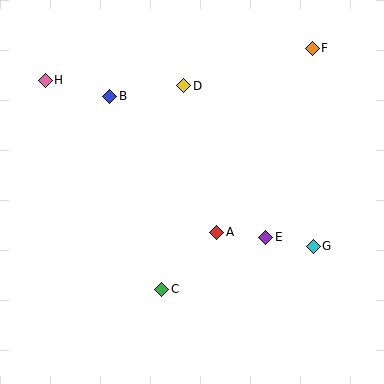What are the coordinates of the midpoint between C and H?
The midpoint between C and H is at (103, 185).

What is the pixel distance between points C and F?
The distance between C and F is 284 pixels.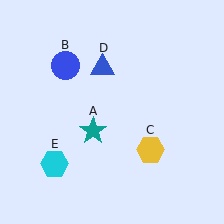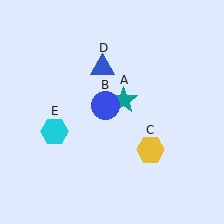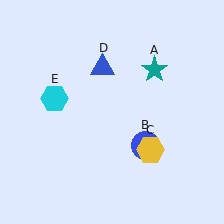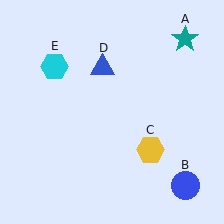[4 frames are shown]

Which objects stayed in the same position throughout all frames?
Yellow hexagon (object C) and blue triangle (object D) remained stationary.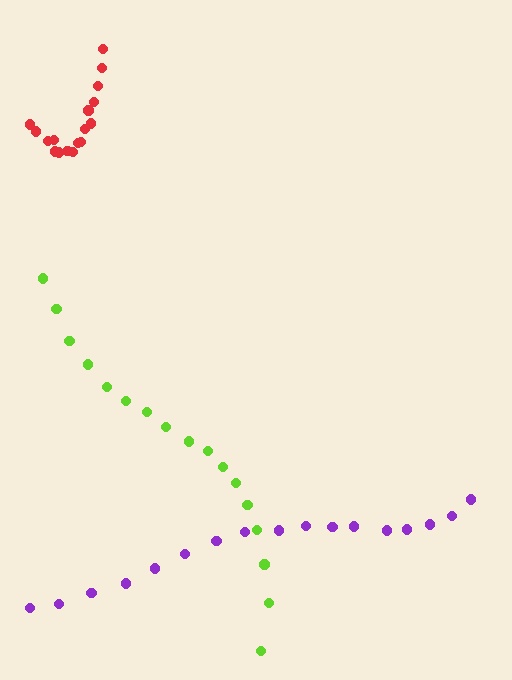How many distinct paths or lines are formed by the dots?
There are 3 distinct paths.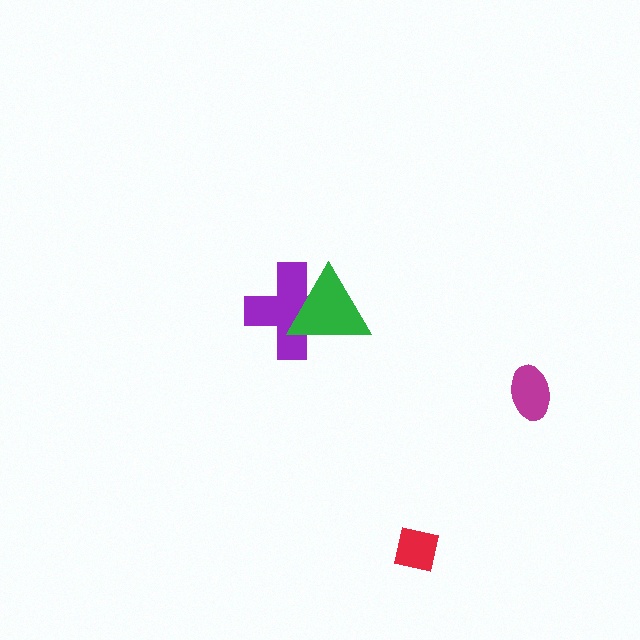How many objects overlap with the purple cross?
1 object overlaps with the purple cross.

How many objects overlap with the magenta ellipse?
0 objects overlap with the magenta ellipse.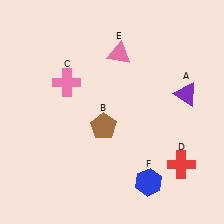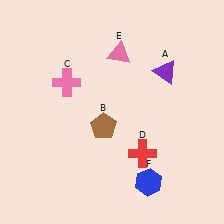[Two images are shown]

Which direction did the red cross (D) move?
The red cross (D) moved left.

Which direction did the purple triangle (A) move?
The purple triangle (A) moved up.